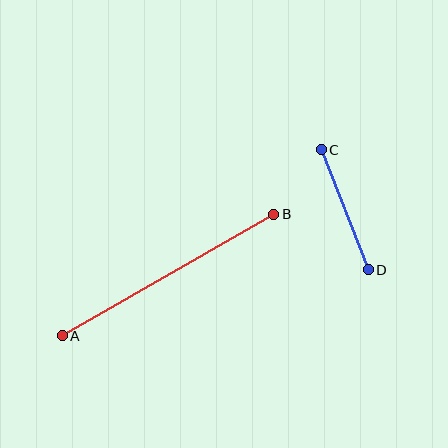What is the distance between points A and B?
The distance is approximately 244 pixels.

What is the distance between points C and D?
The distance is approximately 129 pixels.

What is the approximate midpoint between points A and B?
The midpoint is at approximately (168, 275) pixels.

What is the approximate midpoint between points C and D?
The midpoint is at approximately (345, 210) pixels.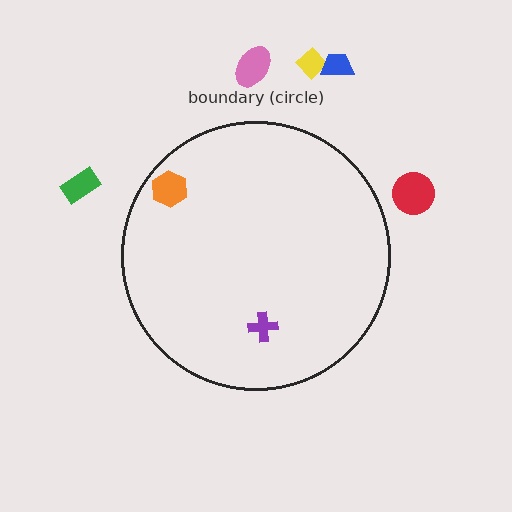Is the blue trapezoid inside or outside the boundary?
Outside.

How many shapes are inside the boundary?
2 inside, 5 outside.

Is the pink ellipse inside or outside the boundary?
Outside.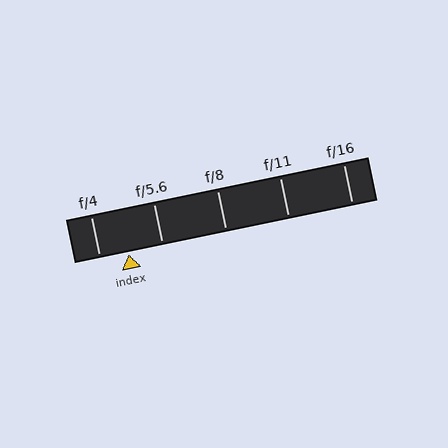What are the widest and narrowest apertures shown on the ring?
The widest aperture shown is f/4 and the narrowest is f/16.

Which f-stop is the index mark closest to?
The index mark is closest to f/4.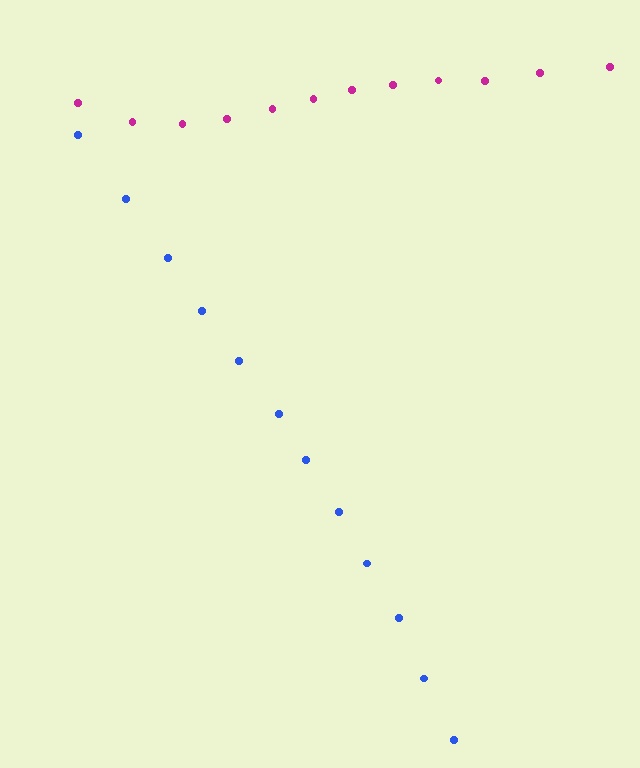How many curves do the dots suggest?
There are 2 distinct paths.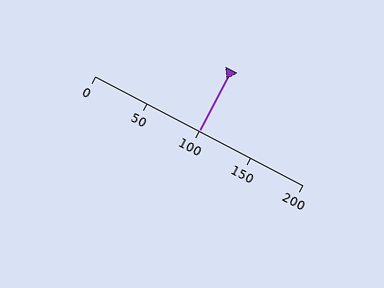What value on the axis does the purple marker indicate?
The marker indicates approximately 100.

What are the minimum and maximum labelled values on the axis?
The axis runs from 0 to 200.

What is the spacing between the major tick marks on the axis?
The major ticks are spaced 50 apart.